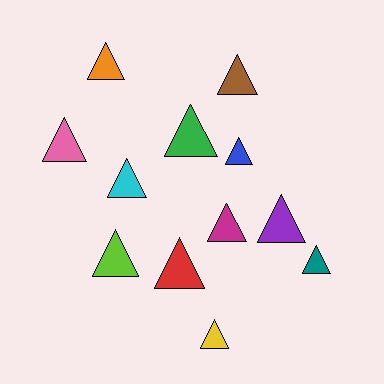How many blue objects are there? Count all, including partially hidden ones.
There is 1 blue object.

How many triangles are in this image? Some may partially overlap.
There are 12 triangles.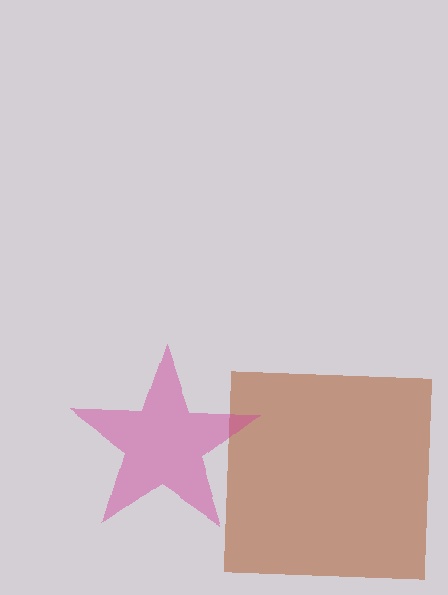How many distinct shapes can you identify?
There are 2 distinct shapes: a brown square, a magenta star.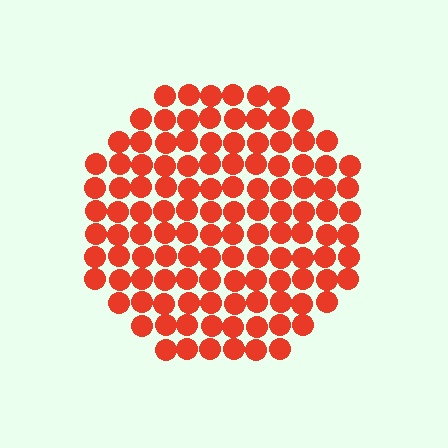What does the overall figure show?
The overall figure shows a circle.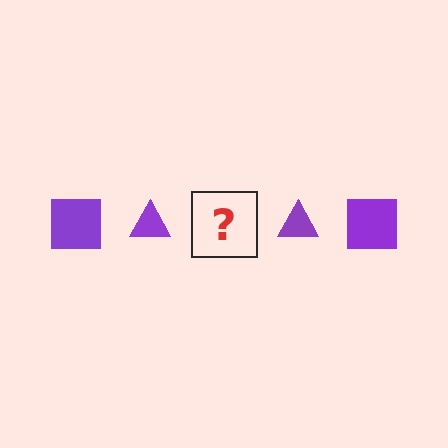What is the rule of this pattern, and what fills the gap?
The rule is that the pattern cycles through square, triangle shapes in purple. The gap should be filled with a purple square.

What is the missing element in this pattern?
The missing element is a purple square.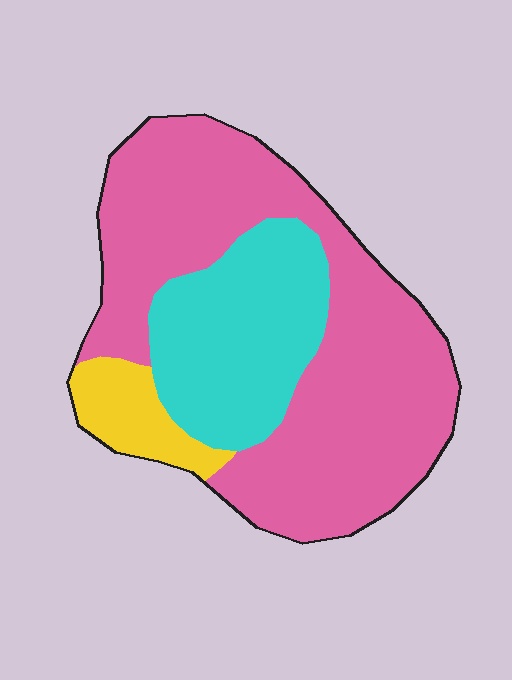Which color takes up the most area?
Pink, at roughly 65%.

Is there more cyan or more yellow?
Cyan.